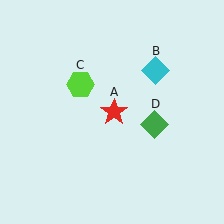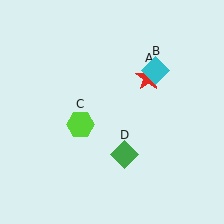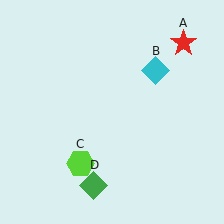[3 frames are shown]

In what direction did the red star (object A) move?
The red star (object A) moved up and to the right.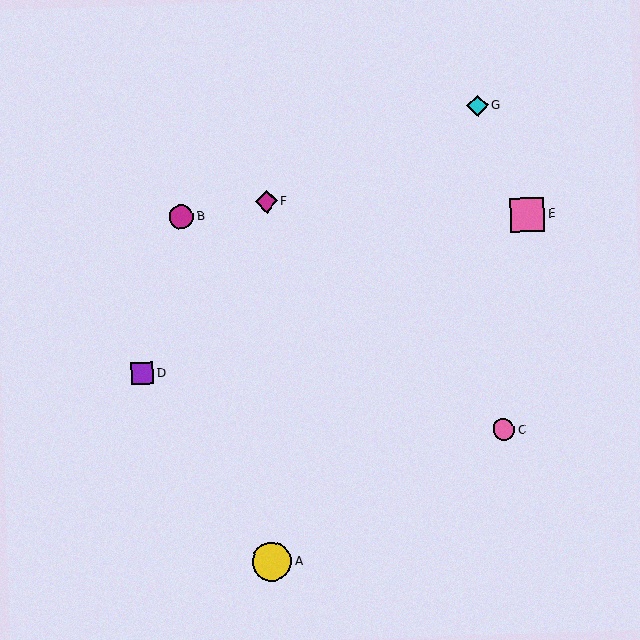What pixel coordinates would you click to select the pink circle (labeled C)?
Click at (504, 430) to select the pink circle C.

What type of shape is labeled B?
Shape B is a magenta circle.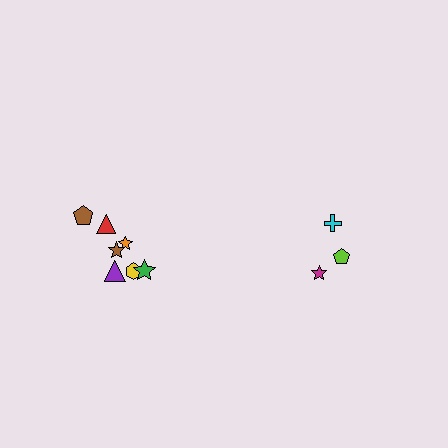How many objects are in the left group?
There are 7 objects.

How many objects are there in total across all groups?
There are 10 objects.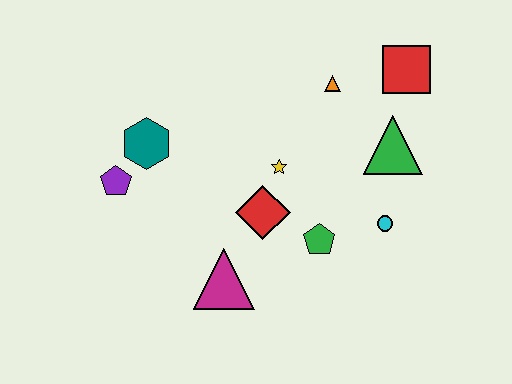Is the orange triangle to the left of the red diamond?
No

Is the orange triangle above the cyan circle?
Yes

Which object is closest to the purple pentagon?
The teal hexagon is closest to the purple pentagon.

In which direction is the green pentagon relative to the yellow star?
The green pentagon is below the yellow star.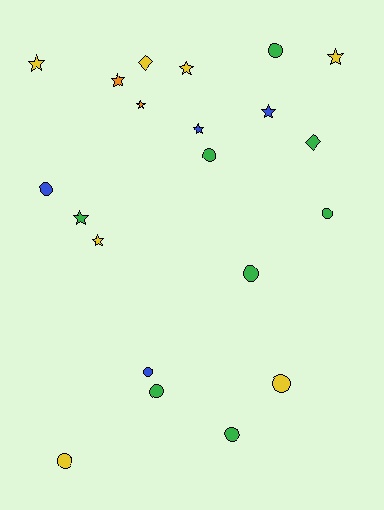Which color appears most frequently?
Green, with 8 objects.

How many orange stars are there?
There are 2 orange stars.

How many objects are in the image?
There are 21 objects.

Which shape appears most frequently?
Circle, with 10 objects.